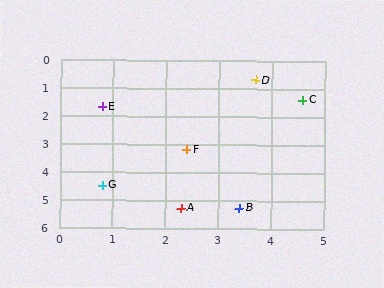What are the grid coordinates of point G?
Point G is at approximately (0.8, 4.5).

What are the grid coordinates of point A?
Point A is at approximately (2.3, 5.3).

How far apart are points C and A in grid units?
Points C and A are about 4.5 grid units apart.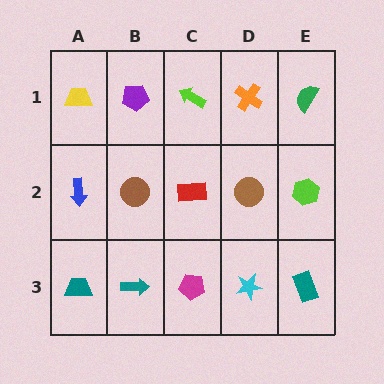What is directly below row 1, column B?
A brown circle.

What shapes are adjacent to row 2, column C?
A lime arrow (row 1, column C), a magenta pentagon (row 3, column C), a brown circle (row 2, column B), a brown circle (row 2, column D).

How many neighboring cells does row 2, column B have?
4.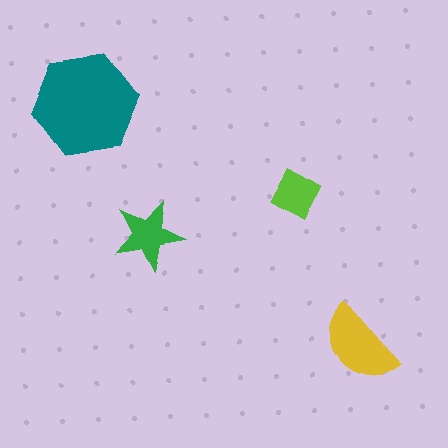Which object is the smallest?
The lime square.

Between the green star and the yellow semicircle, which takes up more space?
The yellow semicircle.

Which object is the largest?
The teal hexagon.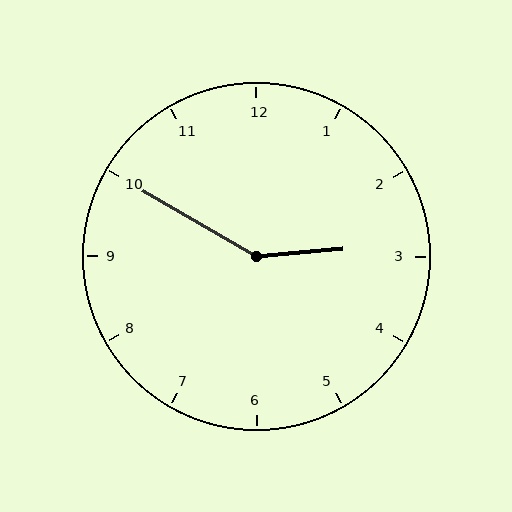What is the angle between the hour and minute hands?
Approximately 145 degrees.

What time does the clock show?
2:50.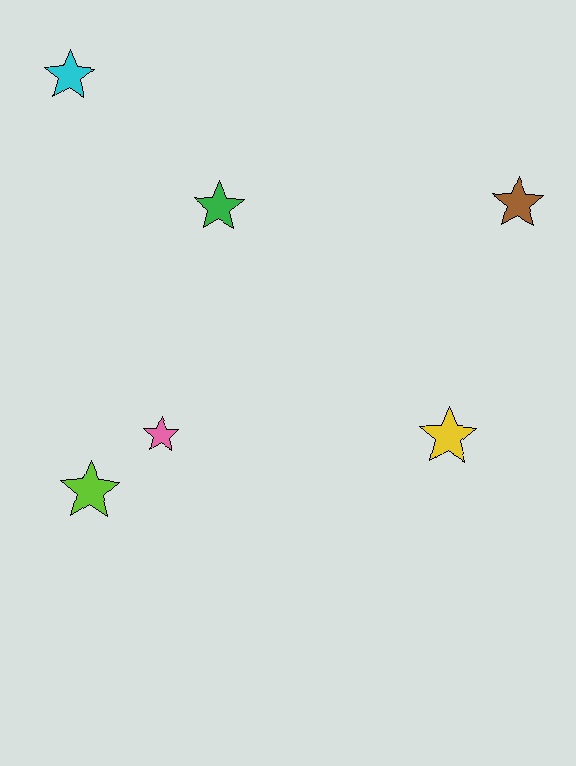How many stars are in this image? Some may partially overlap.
There are 6 stars.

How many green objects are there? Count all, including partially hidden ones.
There is 1 green object.